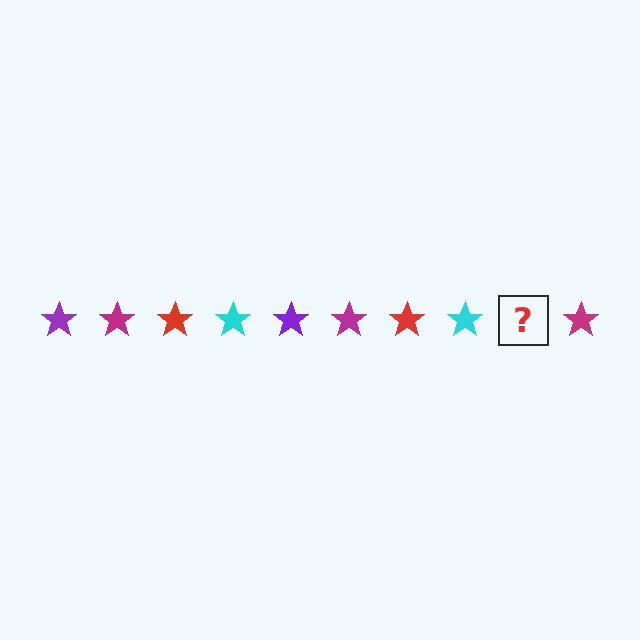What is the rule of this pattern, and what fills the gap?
The rule is that the pattern cycles through purple, magenta, red, cyan stars. The gap should be filled with a purple star.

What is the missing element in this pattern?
The missing element is a purple star.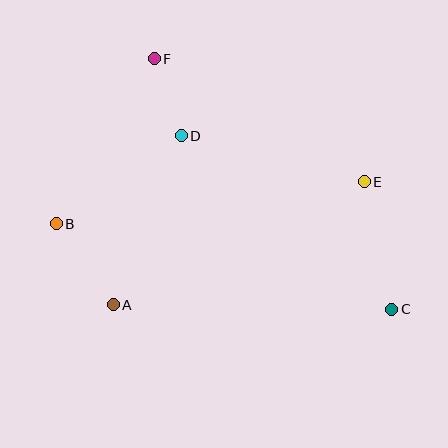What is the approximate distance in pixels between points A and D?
The distance between A and D is approximately 182 pixels.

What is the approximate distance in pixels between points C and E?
The distance between C and E is approximately 131 pixels.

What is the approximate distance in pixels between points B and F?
The distance between B and F is approximately 192 pixels.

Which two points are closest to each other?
Points D and F are closest to each other.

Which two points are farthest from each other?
Points B and C are farthest from each other.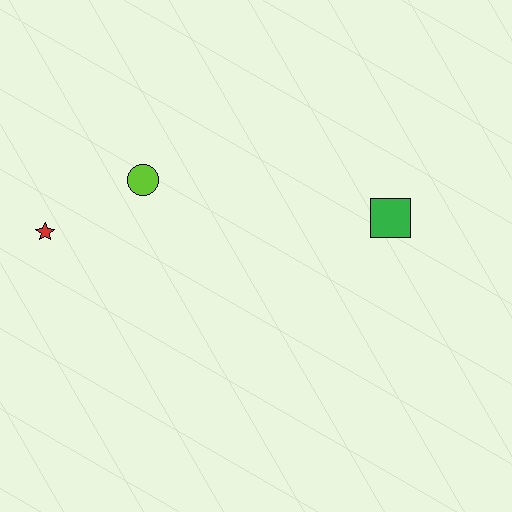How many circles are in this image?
There is 1 circle.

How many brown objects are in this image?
There are no brown objects.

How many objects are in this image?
There are 3 objects.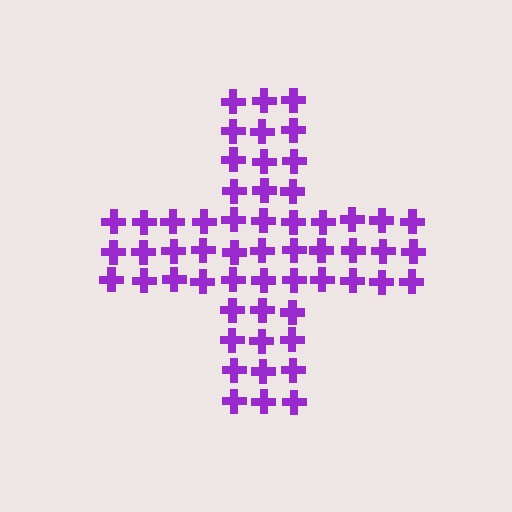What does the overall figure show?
The overall figure shows a cross.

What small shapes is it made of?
It is made of small crosses.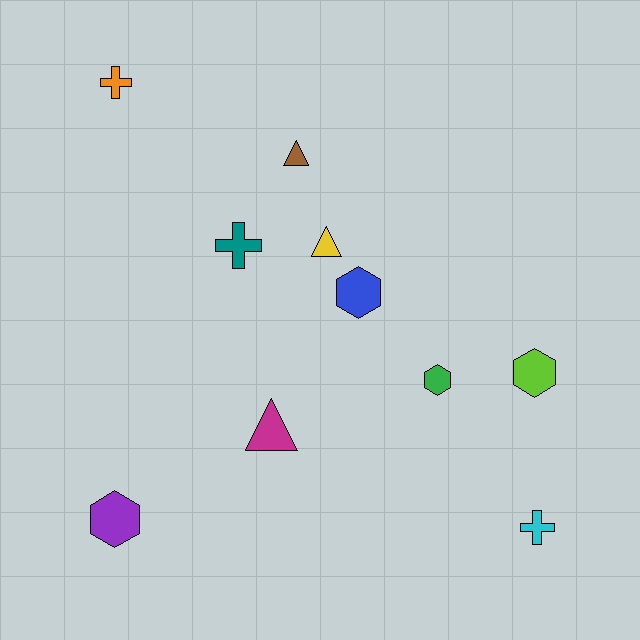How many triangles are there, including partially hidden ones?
There are 3 triangles.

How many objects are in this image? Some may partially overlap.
There are 10 objects.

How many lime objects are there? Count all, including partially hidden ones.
There is 1 lime object.